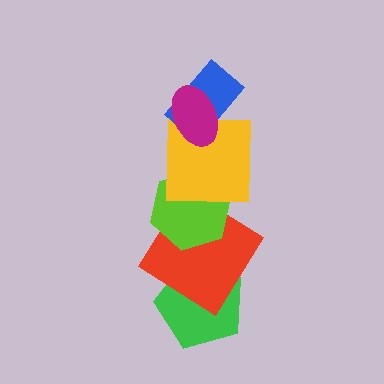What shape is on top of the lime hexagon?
The yellow square is on top of the lime hexagon.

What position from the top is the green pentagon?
The green pentagon is 6th from the top.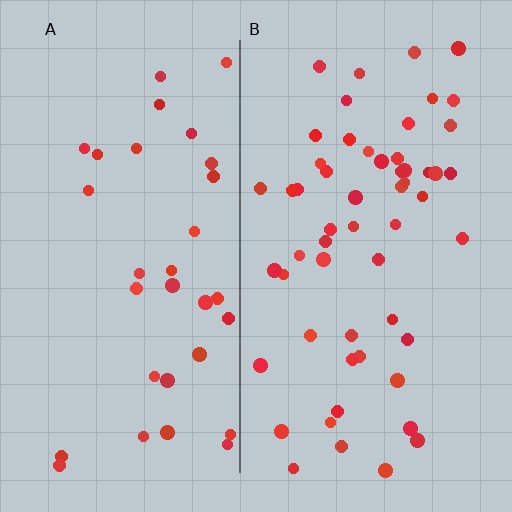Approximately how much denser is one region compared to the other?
Approximately 1.7× — region B over region A.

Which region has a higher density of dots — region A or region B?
B (the right).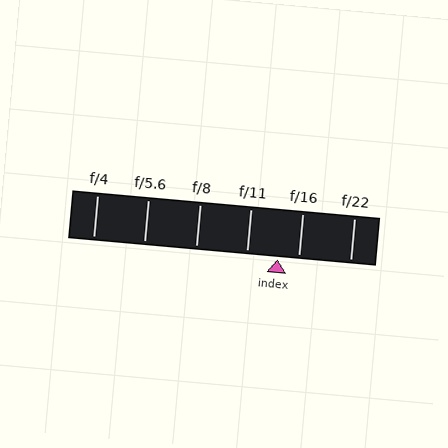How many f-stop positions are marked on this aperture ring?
There are 6 f-stop positions marked.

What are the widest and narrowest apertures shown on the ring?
The widest aperture shown is f/4 and the narrowest is f/22.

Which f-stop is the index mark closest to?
The index mark is closest to f/16.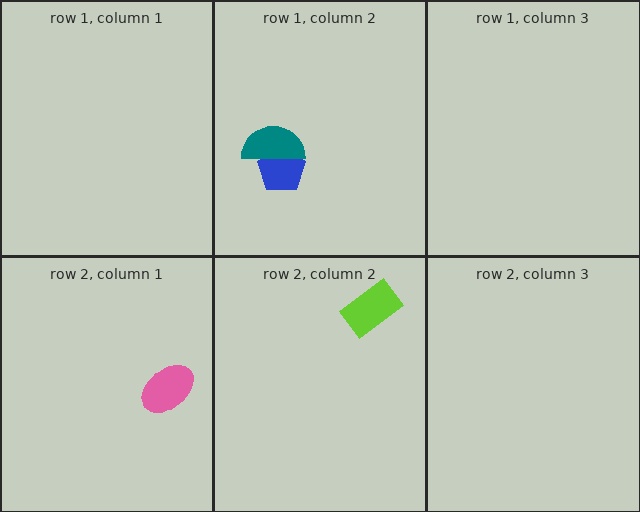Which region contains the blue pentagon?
The row 1, column 2 region.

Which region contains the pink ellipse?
The row 2, column 1 region.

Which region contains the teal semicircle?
The row 1, column 2 region.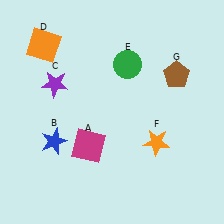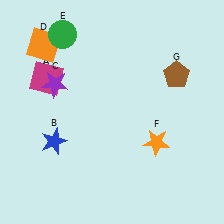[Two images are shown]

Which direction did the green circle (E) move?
The green circle (E) moved left.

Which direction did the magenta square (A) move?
The magenta square (A) moved up.